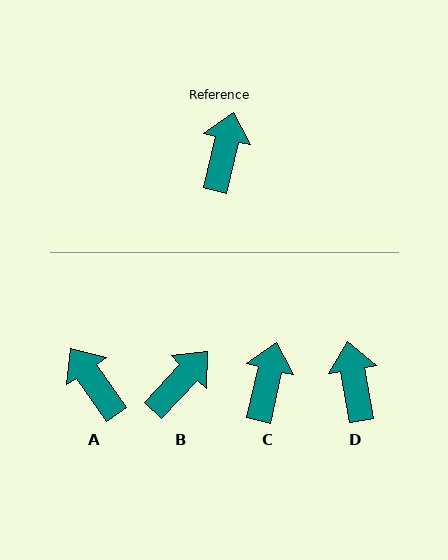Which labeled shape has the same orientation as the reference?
C.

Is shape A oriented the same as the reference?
No, it is off by about 48 degrees.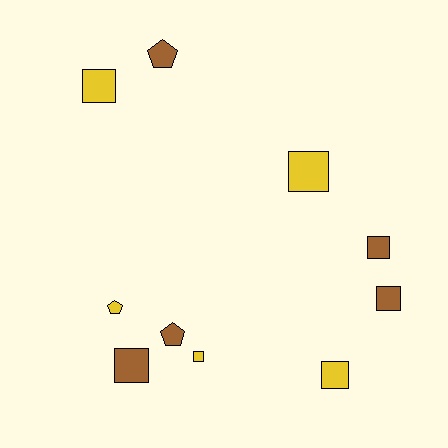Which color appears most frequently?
Brown, with 5 objects.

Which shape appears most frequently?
Square, with 7 objects.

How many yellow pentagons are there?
There is 1 yellow pentagon.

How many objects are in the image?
There are 10 objects.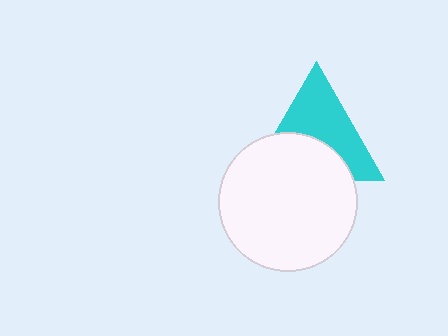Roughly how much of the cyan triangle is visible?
About half of it is visible (roughly 55%).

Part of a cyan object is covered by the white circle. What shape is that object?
It is a triangle.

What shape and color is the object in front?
The object in front is a white circle.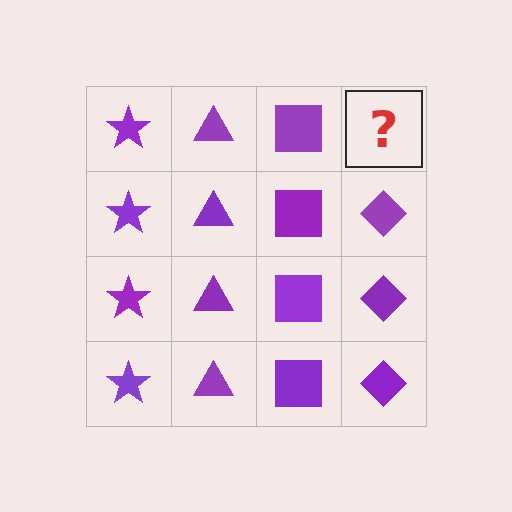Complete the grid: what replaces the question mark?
The question mark should be replaced with a purple diamond.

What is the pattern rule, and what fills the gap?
The rule is that each column has a consistent shape. The gap should be filled with a purple diamond.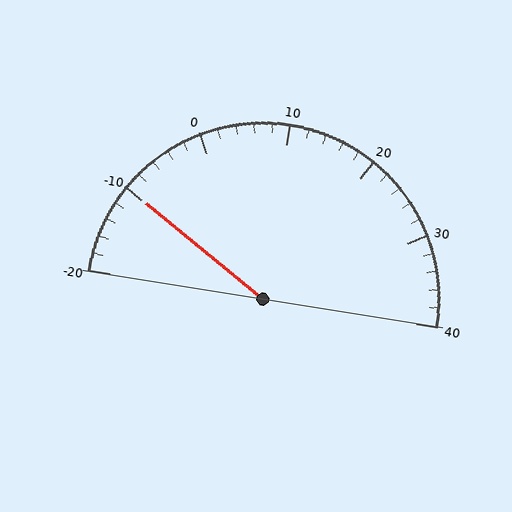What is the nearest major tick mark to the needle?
The nearest major tick mark is -10.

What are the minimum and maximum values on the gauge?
The gauge ranges from -20 to 40.